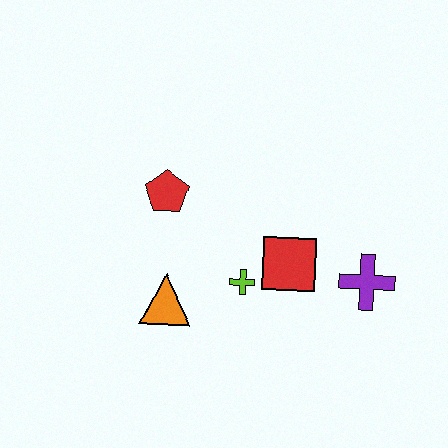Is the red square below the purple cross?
No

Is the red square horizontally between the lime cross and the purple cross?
Yes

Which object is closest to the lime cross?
The red square is closest to the lime cross.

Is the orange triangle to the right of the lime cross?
No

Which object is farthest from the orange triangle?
The purple cross is farthest from the orange triangle.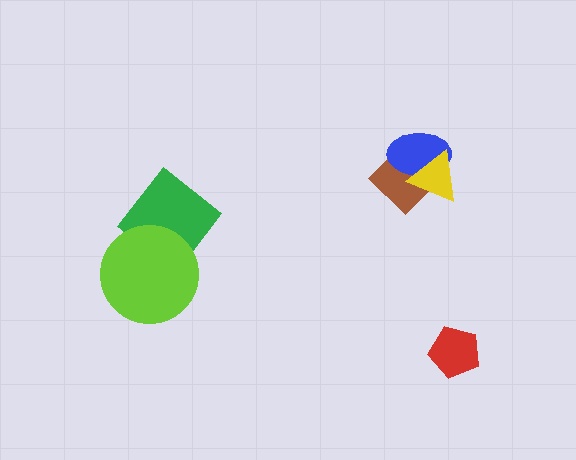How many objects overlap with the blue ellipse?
2 objects overlap with the blue ellipse.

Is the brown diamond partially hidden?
Yes, it is partially covered by another shape.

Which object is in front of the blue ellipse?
The yellow triangle is in front of the blue ellipse.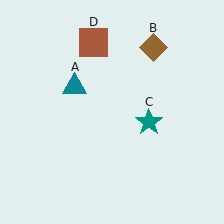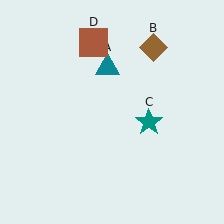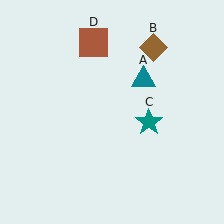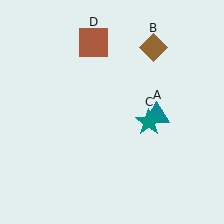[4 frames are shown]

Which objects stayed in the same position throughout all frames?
Brown diamond (object B) and teal star (object C) and brown square (object D) remained stationary.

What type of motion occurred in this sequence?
The teal triangle (object A) rotated clockwise around the center of the scene.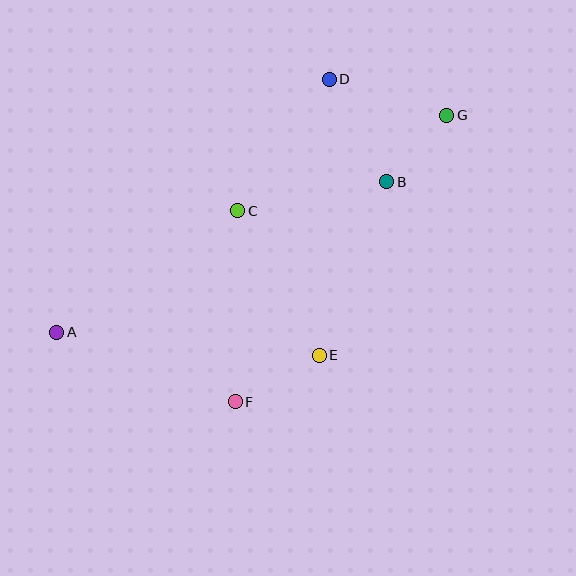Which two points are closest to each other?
Points B and G are closest to each other.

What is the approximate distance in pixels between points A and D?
The distance between A and D is approximately 372 pixels.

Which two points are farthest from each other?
Points A and G are farthest from each other.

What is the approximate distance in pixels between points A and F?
The distance between A and F is approximately 192 pixels.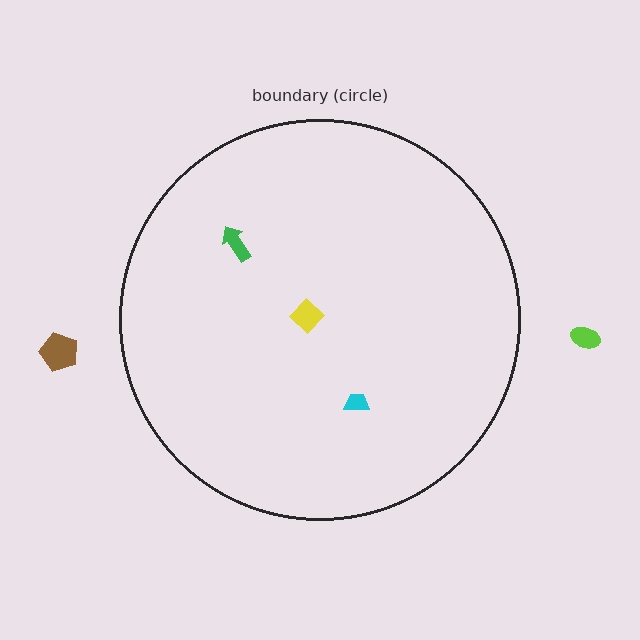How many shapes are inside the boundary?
3 inside, 2 outside.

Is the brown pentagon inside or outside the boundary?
Outside.